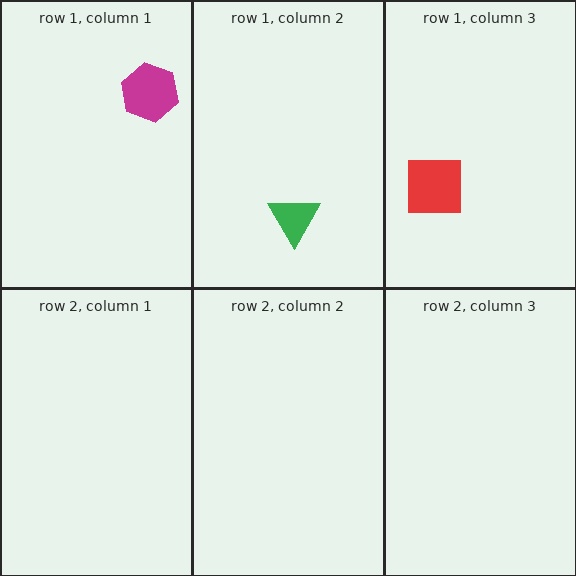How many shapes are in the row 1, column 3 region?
1.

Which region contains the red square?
The row 1, column 3 region.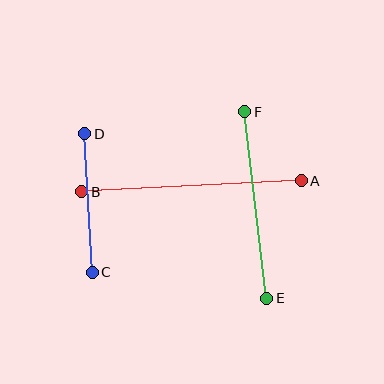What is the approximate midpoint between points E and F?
The midpoint is at approximately (256, 205) pixels.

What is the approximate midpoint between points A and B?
The midpoint is at approximately (191, 186) pixels.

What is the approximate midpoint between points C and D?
The midpoint is at approximately (89, 203) pixels.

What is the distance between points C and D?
The distance is approximately 139 pixels.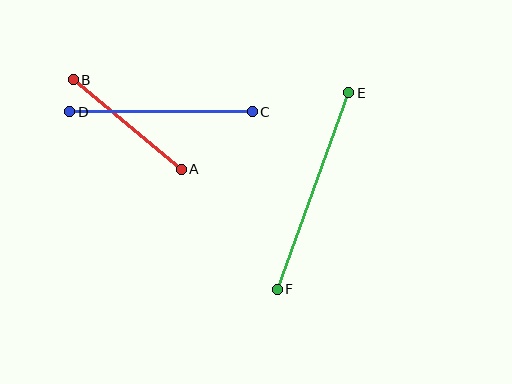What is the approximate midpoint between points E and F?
The midpoint is at approximately (313, 191) pixels.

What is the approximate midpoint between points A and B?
The midpoint is at approximately (127, 125) pixels.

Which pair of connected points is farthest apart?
Points E and F are farthest apart.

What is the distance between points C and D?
The distance is approximately 182 pixels.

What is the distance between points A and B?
The distance is approximately 140 pixels.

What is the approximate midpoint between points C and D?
The midpoint is at approximately (161, 112) pixels.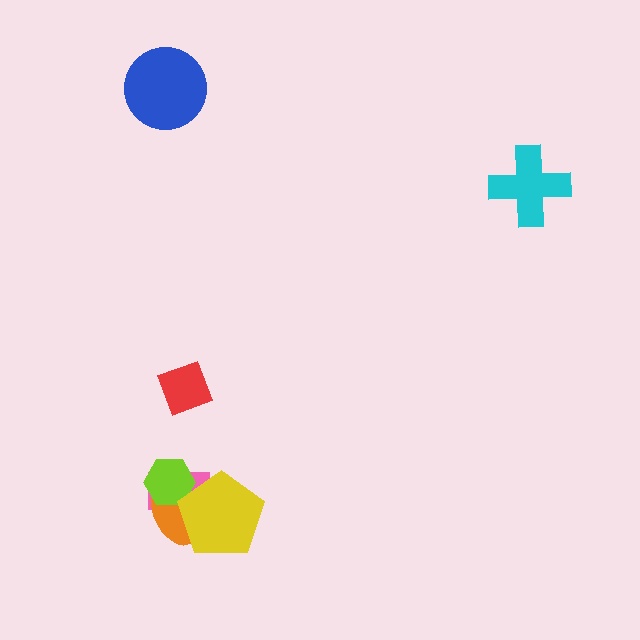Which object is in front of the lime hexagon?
The yellow pentagon is in front of the lime hexagon.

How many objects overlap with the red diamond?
0 objects overlap with the red diamond.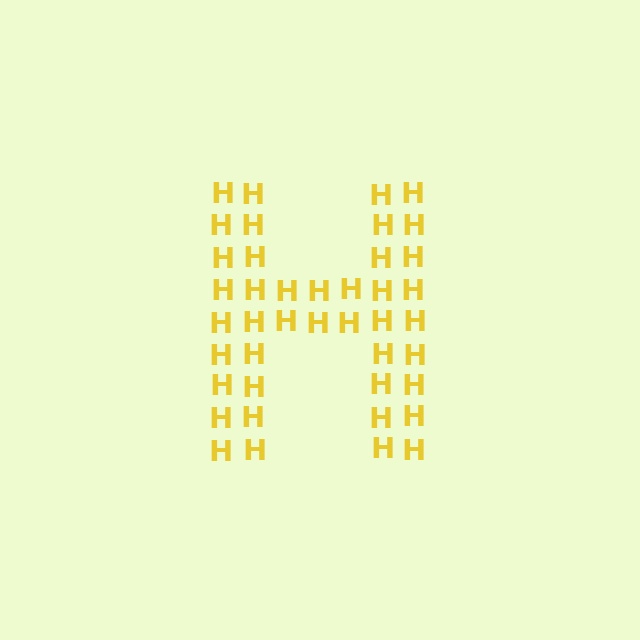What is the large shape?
The large shape is the letter H.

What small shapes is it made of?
It is made of small letter H's.